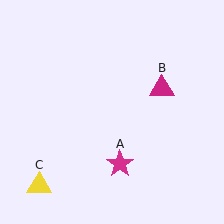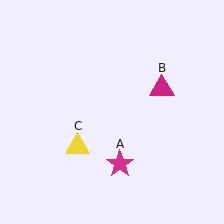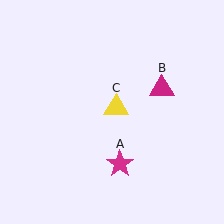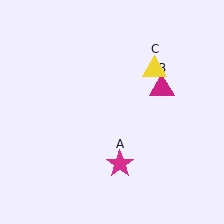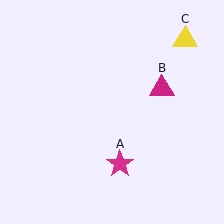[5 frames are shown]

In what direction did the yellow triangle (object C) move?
The yellow triangle (object C) moved up and to the right.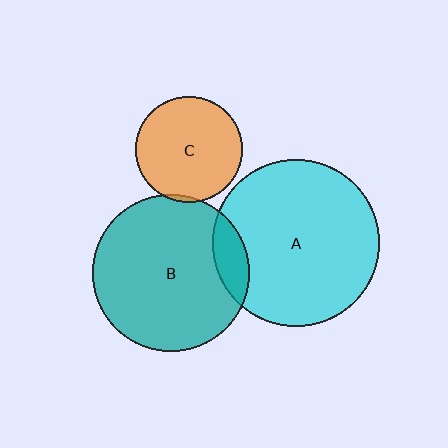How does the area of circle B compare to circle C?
Approximately 2.2 times.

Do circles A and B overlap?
Yes.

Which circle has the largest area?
Circle A (cyan).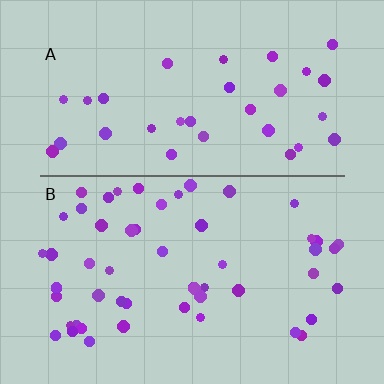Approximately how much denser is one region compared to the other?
Approximately 1.6× — region B over region A.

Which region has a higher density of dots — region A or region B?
B (the bottom).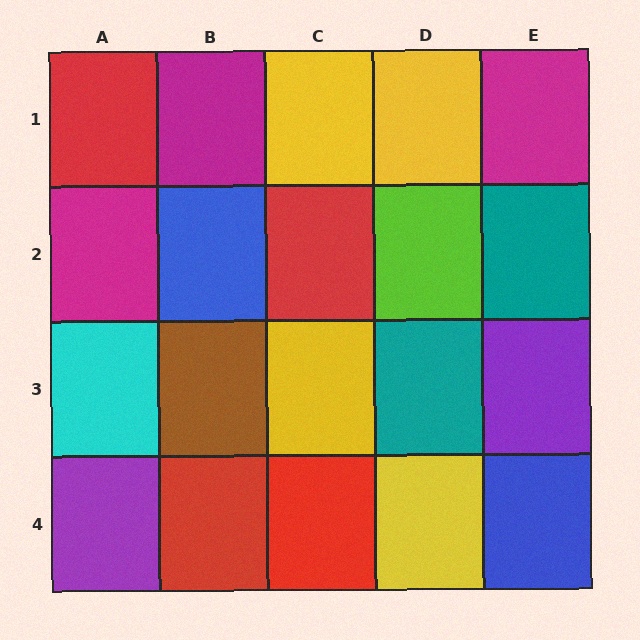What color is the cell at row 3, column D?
Teal.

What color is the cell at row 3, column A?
Cyan.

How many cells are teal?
2 cells are teal.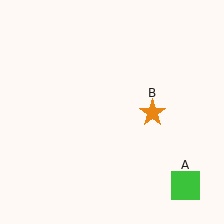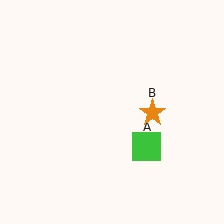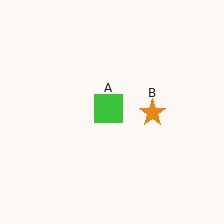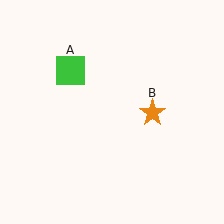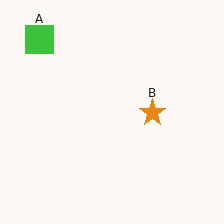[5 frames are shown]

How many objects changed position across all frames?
1 object changed position: green square (object A).